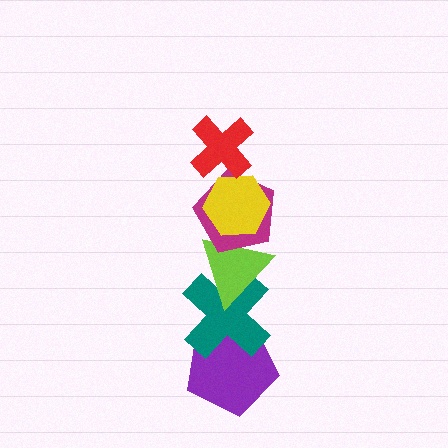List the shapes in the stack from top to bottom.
From top to bottom: the red cross, the yellow hexagon, the magenta pentagon, the lime triangle, the teal cross, the purple pentagon.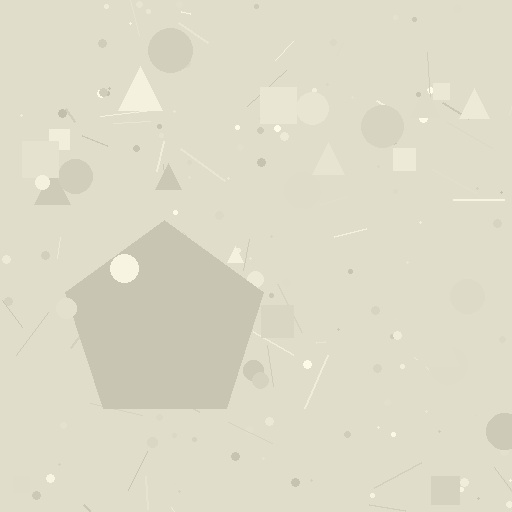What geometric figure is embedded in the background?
A pentagon is embedded in the background.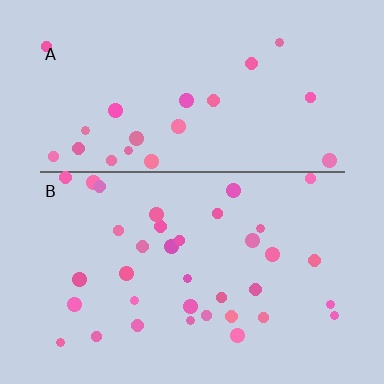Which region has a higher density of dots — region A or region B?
B (the bottom).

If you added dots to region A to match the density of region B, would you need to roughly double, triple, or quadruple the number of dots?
Approximately double.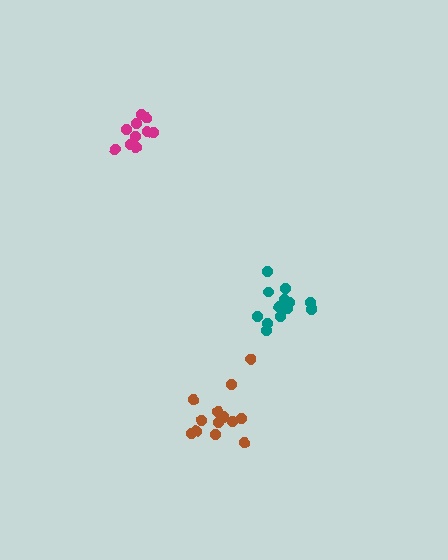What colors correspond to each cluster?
The clusters are colored: brown, magenta, teal.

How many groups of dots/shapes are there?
There are 3 groups.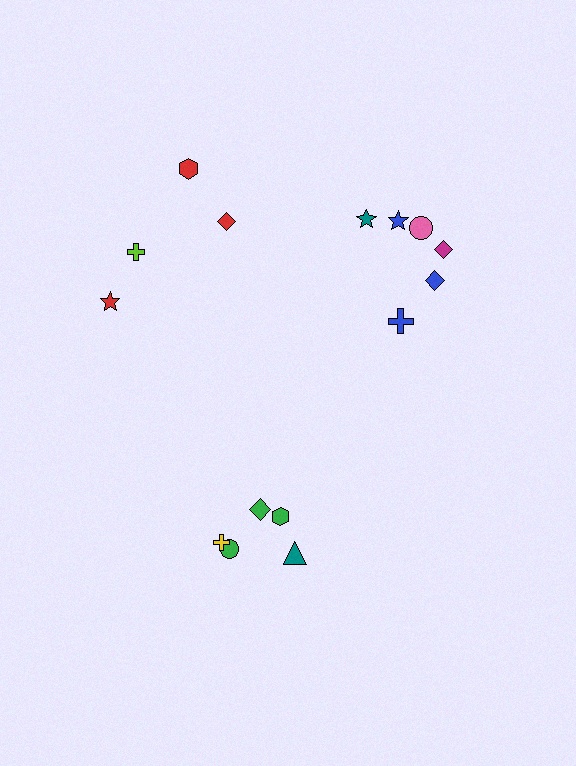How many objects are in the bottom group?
There are 5 objects.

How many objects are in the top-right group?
There are 6 objects.